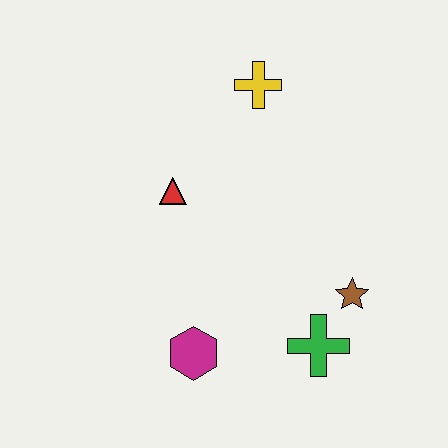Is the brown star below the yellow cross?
Yes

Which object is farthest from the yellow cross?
The magenta hexagon is farthest from the yellow cross.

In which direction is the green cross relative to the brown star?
The green cross is below the brown star.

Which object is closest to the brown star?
The green cross is closest to the brown star.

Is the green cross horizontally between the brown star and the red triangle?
Yes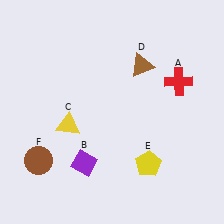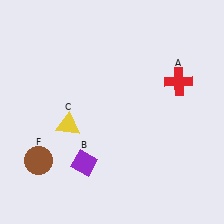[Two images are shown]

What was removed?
The yellow pentagon (E), the brown triangle (D) were removed in Image 2.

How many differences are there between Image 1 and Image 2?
There are 2 differences between the two images.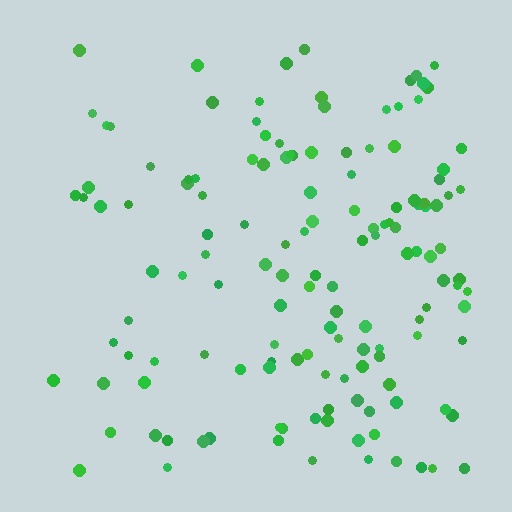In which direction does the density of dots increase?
From left to right, with the right side densest.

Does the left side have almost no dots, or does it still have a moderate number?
Still a moderate number, just noticeably fewer than the right.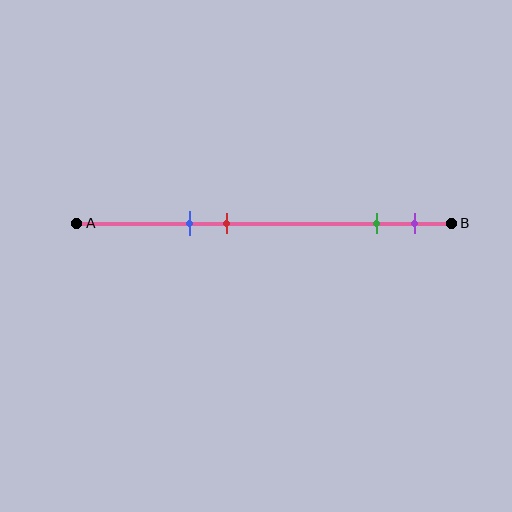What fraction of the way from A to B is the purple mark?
The purple mark is approximately 90% (0.9) of the way from A to B.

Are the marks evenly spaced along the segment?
No, the marks are not evenly spaced.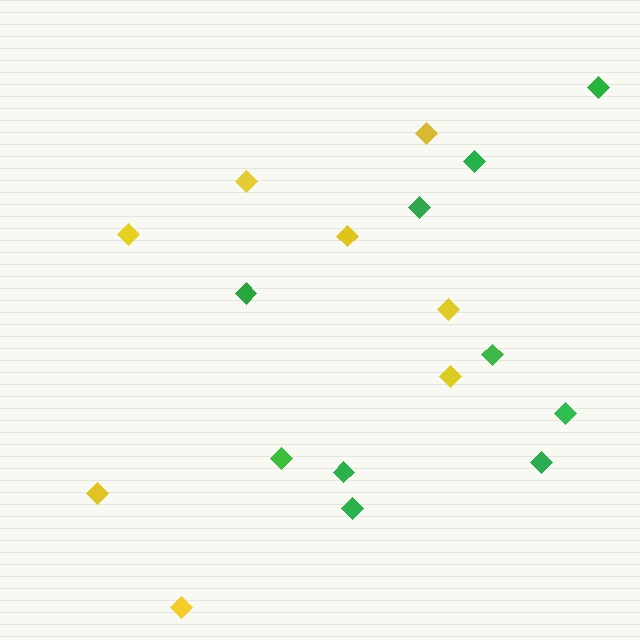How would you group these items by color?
There are 2 groups: one group of yellow diamonds (8) and one group of green diamonds (10).